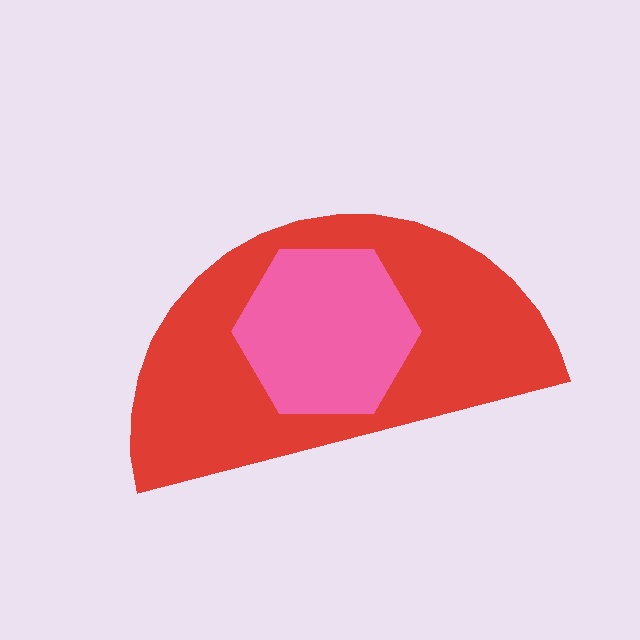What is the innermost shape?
The pink hexagon.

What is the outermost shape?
The red semicircle.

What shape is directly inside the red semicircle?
The pink hexagon.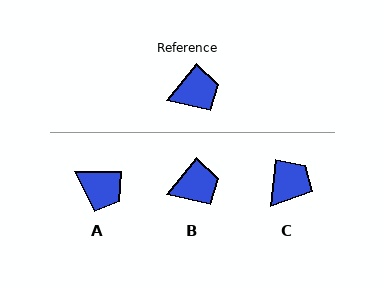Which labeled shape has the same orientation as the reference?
B.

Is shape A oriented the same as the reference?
No, it is off by about 51 degrees.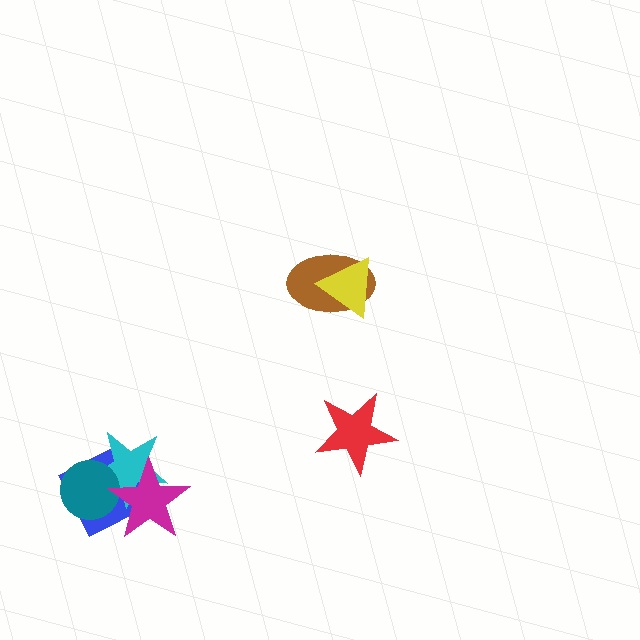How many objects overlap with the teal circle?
3 objects overlap with the teal circle.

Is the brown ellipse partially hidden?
Yes, it is partially covered by another shape.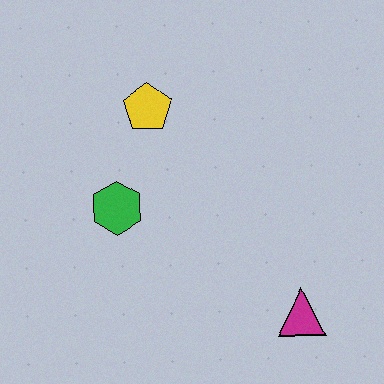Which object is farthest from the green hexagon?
The magenta triangle is farthest from the green hexagon.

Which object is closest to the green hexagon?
The yellow pentagon is closest to the green hexagon.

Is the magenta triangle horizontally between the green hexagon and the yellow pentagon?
No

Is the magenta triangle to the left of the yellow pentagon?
No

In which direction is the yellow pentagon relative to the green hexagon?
The yellow pentagon is above the green hexagon.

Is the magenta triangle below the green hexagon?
Yes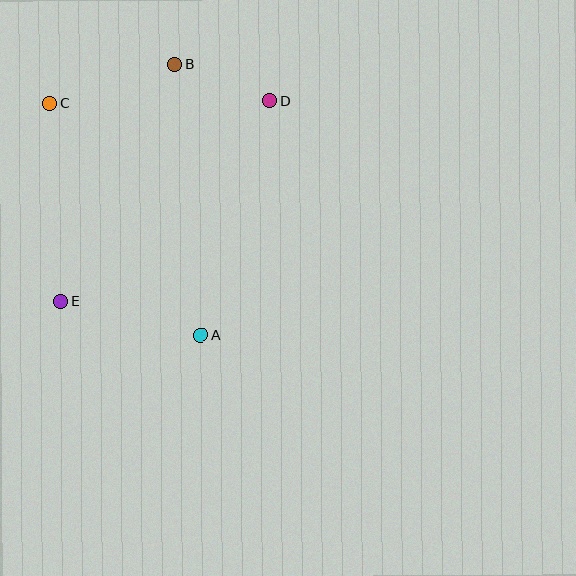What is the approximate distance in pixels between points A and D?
The distance between A and D is approximately 244 pixels.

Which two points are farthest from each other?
Points D and E are farthest from each other.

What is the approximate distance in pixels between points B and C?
The distance between B and C is approximately 131 pixels.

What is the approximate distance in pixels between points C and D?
The distance between C and D is approximately 220 pixels.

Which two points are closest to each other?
Points B and D are closest to each other.